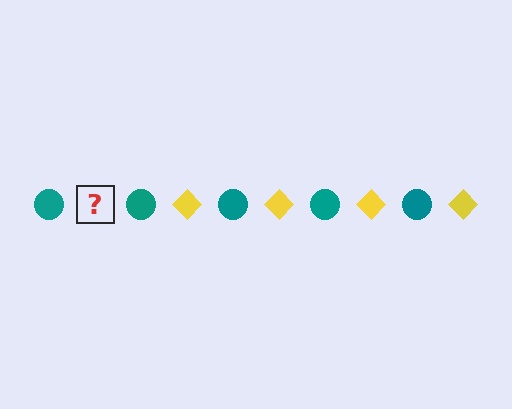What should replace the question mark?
The question mark should be replaced with a yellow diamond.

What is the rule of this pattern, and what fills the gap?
The rule is that the pattern alternates between teal circle and yellow diamond. The gap should be filled with a yellow diamond.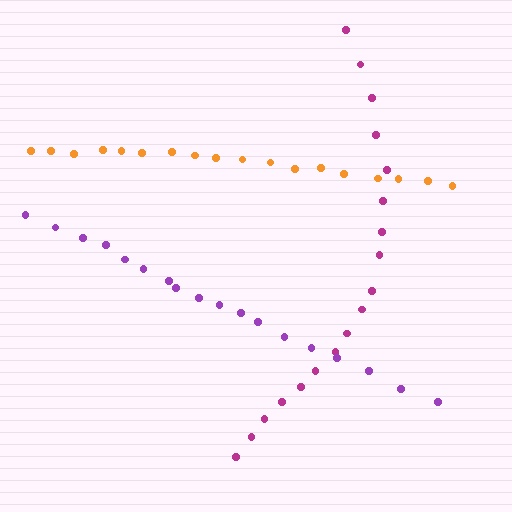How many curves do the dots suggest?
There are 3 distinct paths.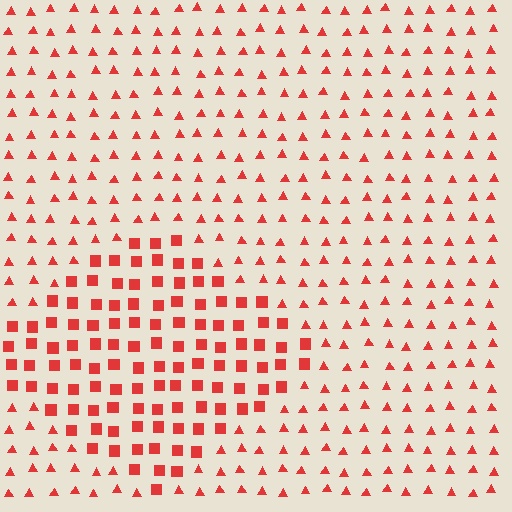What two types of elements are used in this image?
The image uses squares inside the diamond region and triangles outside it.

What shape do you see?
I see a diamond.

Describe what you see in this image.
The image is filled with small red elements arranged in a uniform grid. A diamond-shaped region contains squares, while the surrounding area contains triangles. The boundary is defined purely by the change in element shape.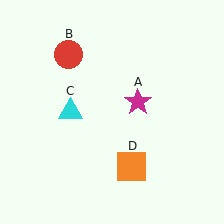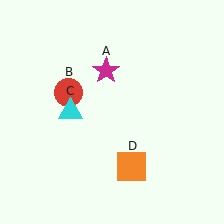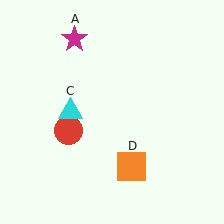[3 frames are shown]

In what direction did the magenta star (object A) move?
The magenta star (object A) moved up and to the left.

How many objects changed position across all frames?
2 objects changed position: magenta star (object A), red circle (object B).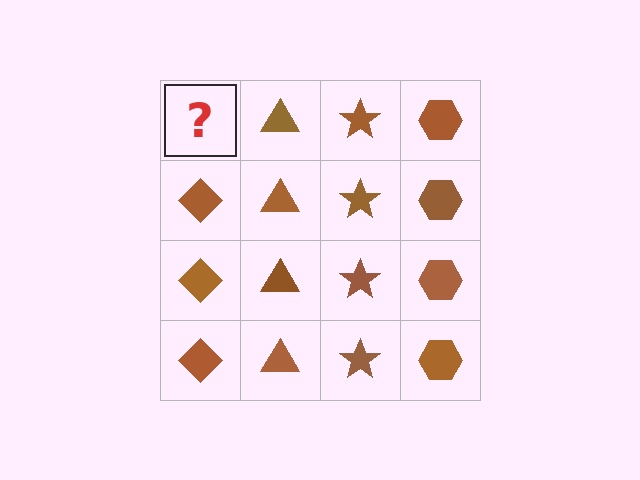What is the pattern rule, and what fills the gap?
The rule is that each column has a consistent shape. The gap should be filled with a brown diamond.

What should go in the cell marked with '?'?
The missing cell should contain a brown diamond.